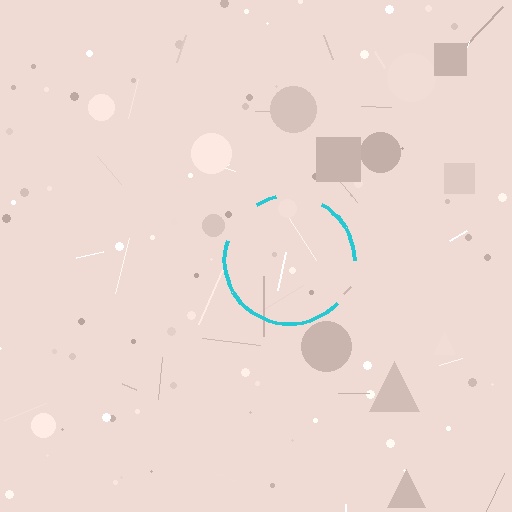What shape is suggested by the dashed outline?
The dashed outline suggests a circle.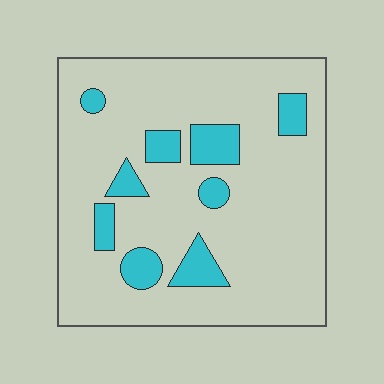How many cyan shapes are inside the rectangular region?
9.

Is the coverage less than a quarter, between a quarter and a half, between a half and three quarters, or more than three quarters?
Less than a quarter.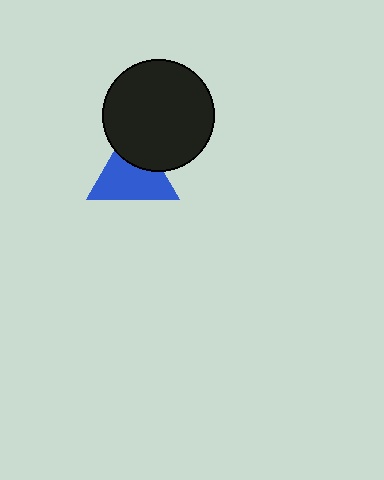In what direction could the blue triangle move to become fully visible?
The blue triangle could move down. That would shift it out from behind the black circle entirely.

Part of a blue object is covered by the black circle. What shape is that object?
It is a triangle.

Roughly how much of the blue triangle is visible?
Most of it is visible (roughly 68%).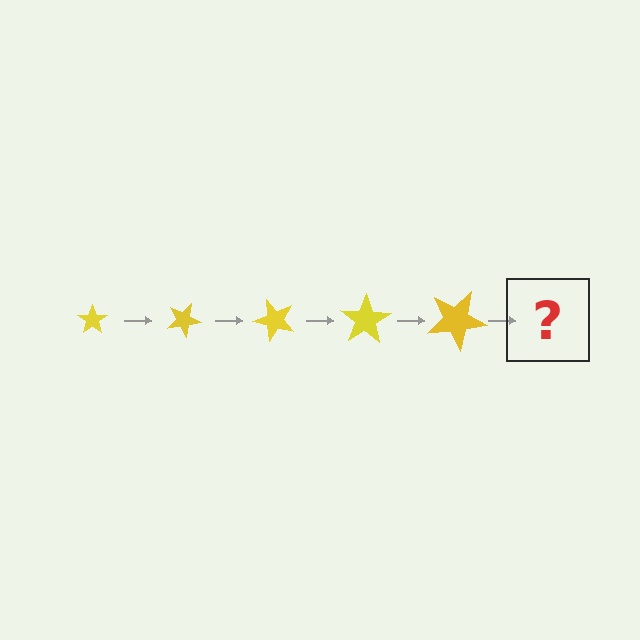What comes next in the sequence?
The next element should be a star, larger than the previous one and rotated 125 degrees from the start.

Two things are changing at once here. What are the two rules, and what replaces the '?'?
The two rules are that the star grows larger each step and it rotates 25 degrees each step. The '?' should be a star, larger than the previous one and rotated 125 degrees from the start.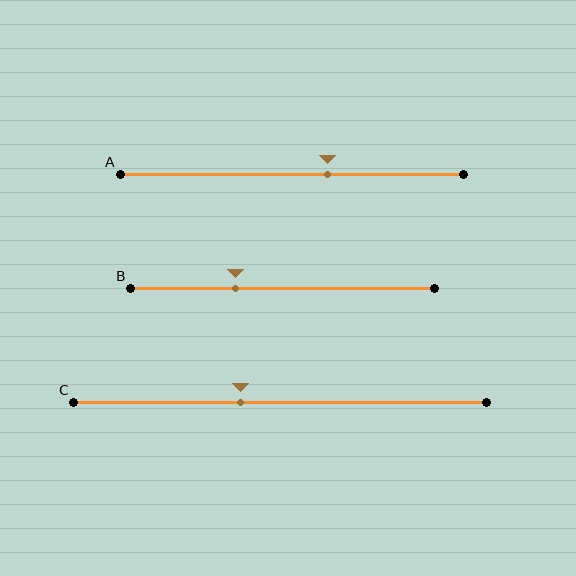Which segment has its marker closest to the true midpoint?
Segment C has its marker closest to the true midpoint.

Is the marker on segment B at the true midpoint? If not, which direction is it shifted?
No, the marker on segment B is shifted to the left by about 15% of the segment length.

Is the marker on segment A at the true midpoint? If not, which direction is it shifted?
No, the marker on segment A is shifted to the right by about 10% of the segment length.